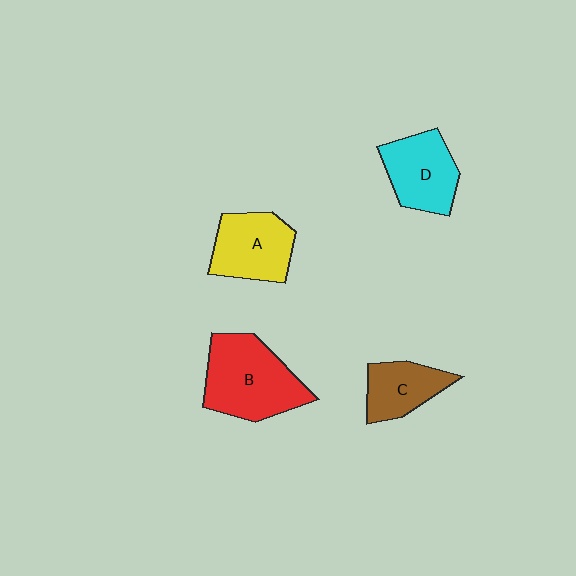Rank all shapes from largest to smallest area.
From largest to smallest: B (red), A (yellow), D (cyan), C (brown).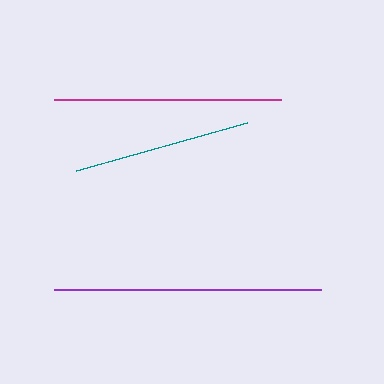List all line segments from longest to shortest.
From longest to shortest: purple, magenta, teal.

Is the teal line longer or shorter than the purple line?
The purple line is longer than the teal line.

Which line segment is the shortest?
The teal line is the shortest at approximately 178 pixels.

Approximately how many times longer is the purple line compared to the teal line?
The purple line is approximately 1.5 times the length of the teal line.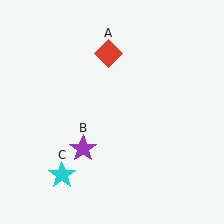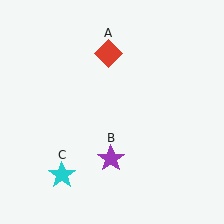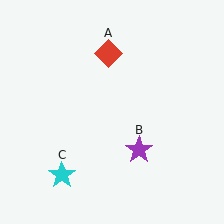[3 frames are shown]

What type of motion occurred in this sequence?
The purple star (object B) rotated counterclockwise around the center of the scene.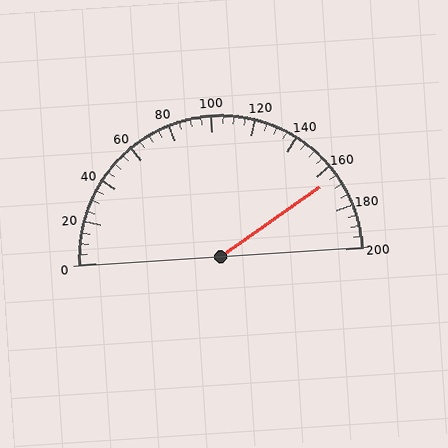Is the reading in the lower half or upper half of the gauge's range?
The reading is in the upper half of the range (0 to 200).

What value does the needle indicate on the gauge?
The needle indicates approximately 165.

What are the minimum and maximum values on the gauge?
The gauge ranges from 0 to 200.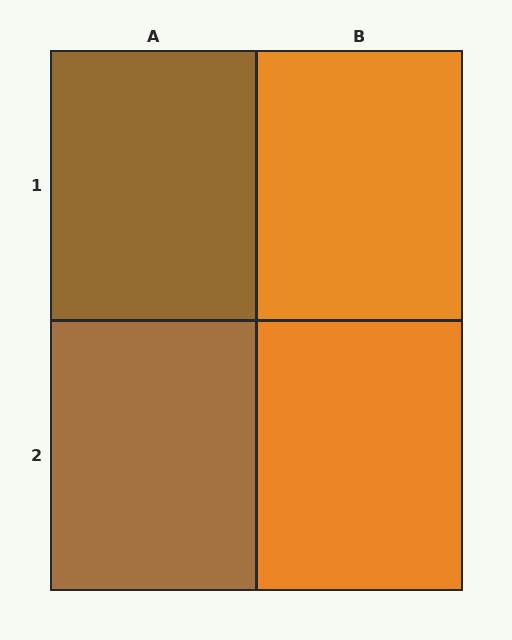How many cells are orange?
2 cells are orange.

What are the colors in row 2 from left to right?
Brown, orange.